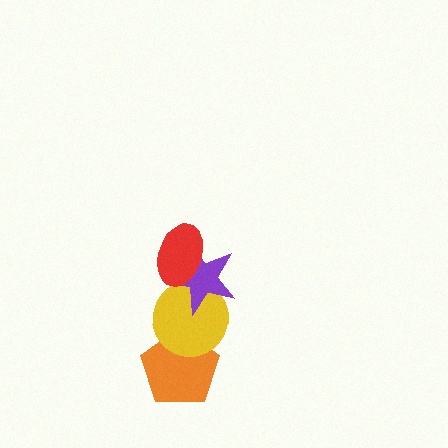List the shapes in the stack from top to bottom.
From top to bottom: the red ellipse, the purple star, the yellow circle, the orange pentagon.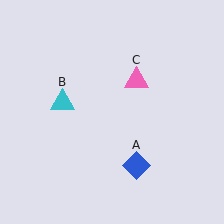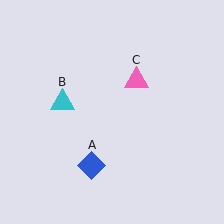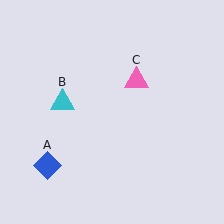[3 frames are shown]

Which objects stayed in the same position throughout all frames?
Cyan triangle (object B) and pink triangle (object C) remained stationary.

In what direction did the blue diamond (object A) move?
The blue diamond (object A) moved left.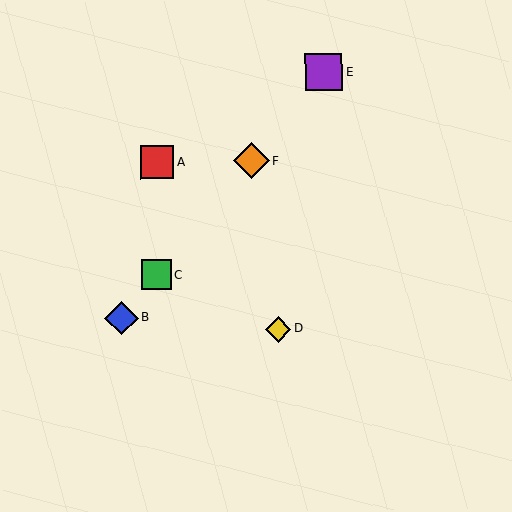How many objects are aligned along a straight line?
4 objects (B, C, E, F) are aligned along a straight line.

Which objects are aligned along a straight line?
Objects B, C, E, F are aligned along a straight line.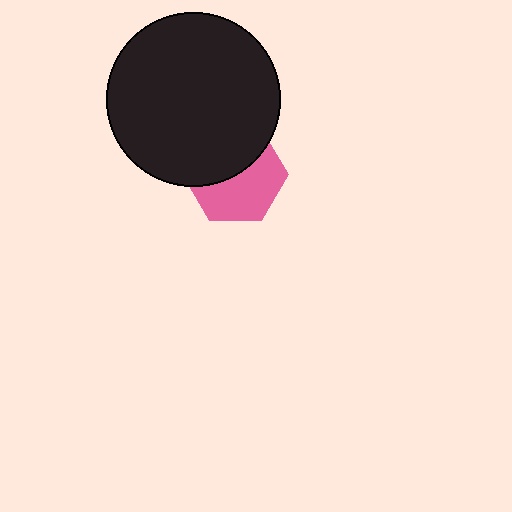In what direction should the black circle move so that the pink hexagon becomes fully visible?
The black circle should move up. That is the shortest direction to clear the overlap and leave the pink hexagon fully visible.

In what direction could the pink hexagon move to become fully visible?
The pink hexagon could move down. That would shift it out from behind the black circle entirely.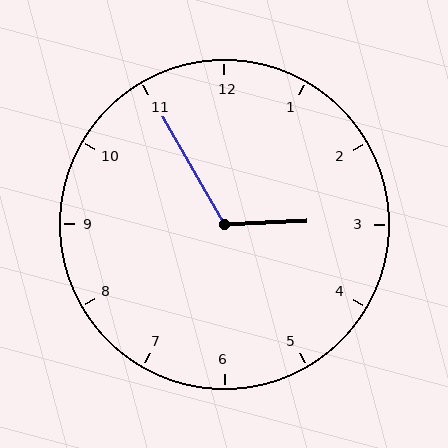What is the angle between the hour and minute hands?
Approximately 118 degrees.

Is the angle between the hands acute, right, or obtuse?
It is obtuse.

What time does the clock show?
2:55.